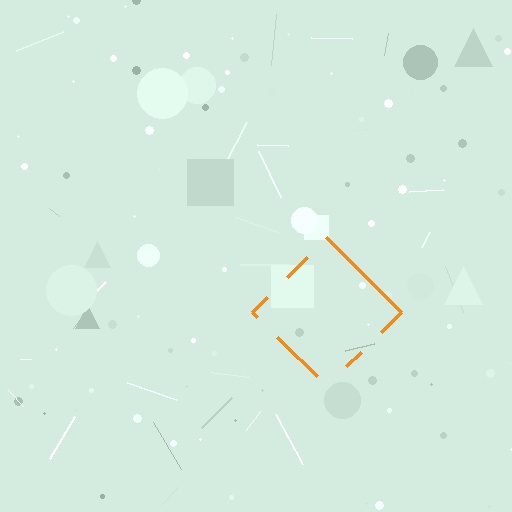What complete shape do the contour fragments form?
The contour fragments form a diamond.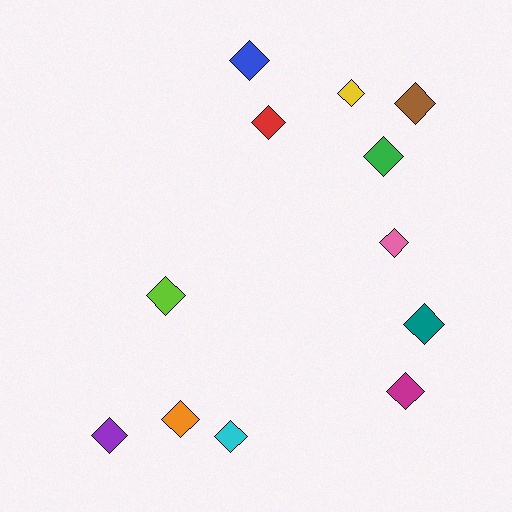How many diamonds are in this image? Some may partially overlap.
There are 12 diamonds.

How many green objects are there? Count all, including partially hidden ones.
There is 1 green object.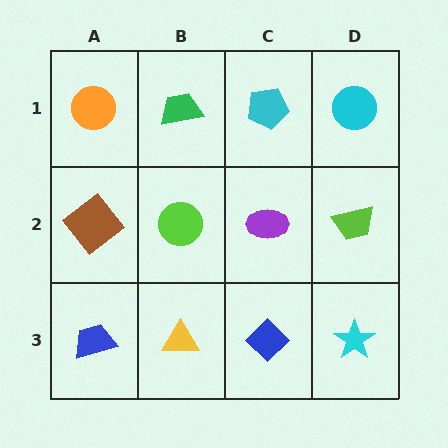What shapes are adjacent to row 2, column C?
A cyan pentagon (row 1, column C), a blue diamond (row 3, column C), a lime circle (row 2, column B), a lime trapezoid (row 2, column D).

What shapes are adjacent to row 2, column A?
An orange circle (row 1, column A), a blue trapezoid (row 3, column A), a lime circle (row 2, column B).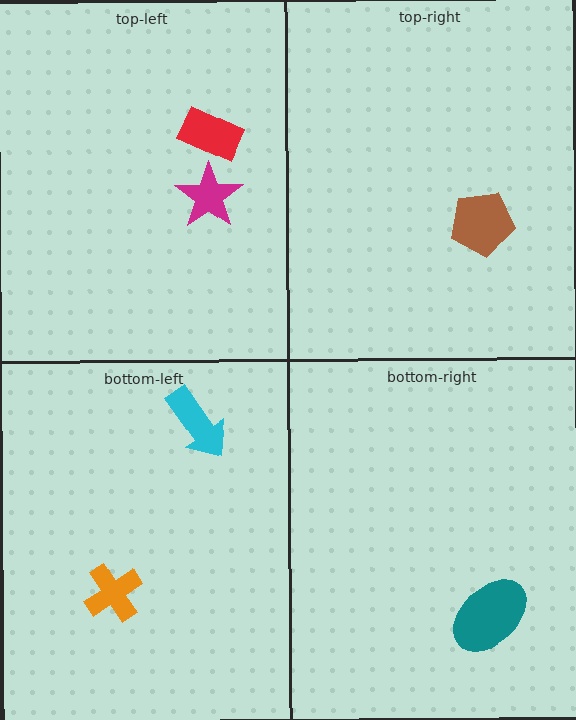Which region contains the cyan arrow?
The bottom-left region.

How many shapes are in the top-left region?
2.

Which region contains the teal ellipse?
The bottom-right region.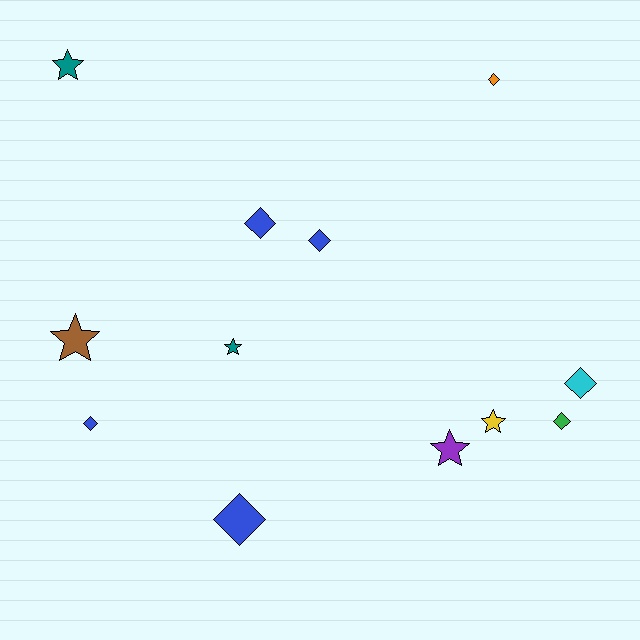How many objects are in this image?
There are 12 objects.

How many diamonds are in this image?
There are 7 diamonds.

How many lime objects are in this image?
There are no lime objects.